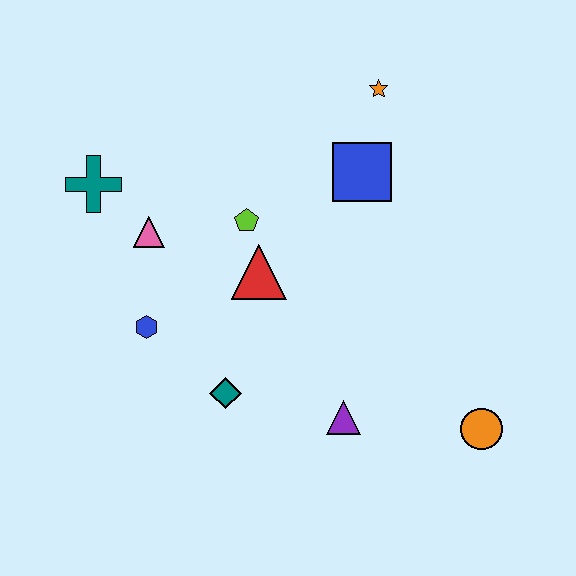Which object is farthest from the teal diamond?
The orange star is farthest from the teal diamond.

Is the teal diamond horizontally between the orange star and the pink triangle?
Yes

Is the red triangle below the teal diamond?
No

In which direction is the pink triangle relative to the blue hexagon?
The pink triangle is above the blue hexagon.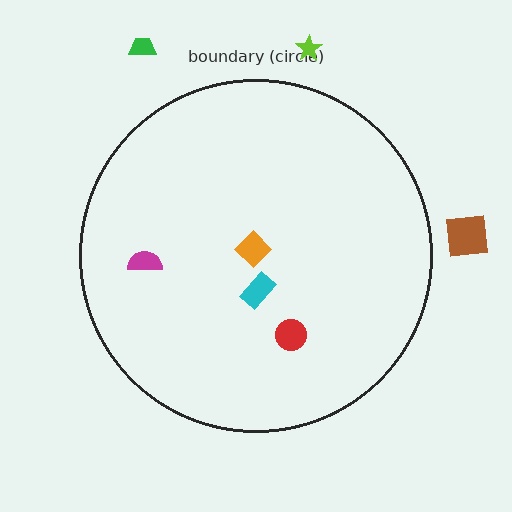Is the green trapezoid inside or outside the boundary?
Outside.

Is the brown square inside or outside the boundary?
Outside.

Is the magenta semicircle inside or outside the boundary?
Inside.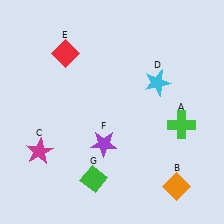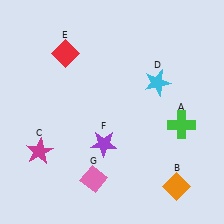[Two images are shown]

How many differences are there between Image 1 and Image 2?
There is 1 difference between the two images.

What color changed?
The diamond (G) changed from green in Image 1 to pink in Image 2.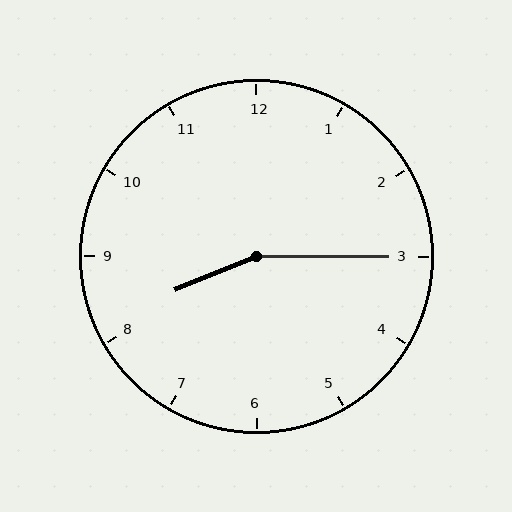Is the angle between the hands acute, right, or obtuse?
It is obtuse.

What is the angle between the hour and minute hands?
Approximately 158 degrees.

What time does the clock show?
8:15.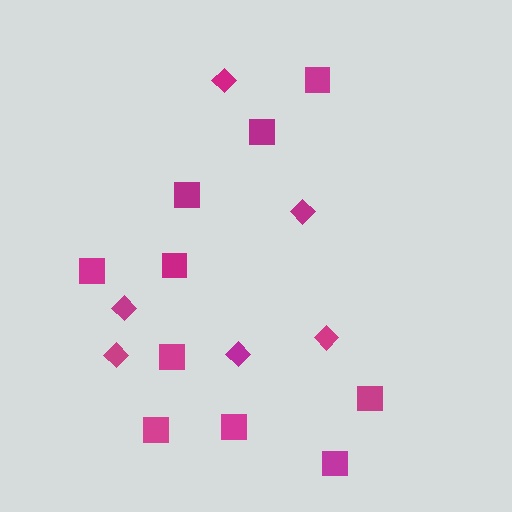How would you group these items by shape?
There are 2 groups: one group of diamonds (6) and one group of squares (10).